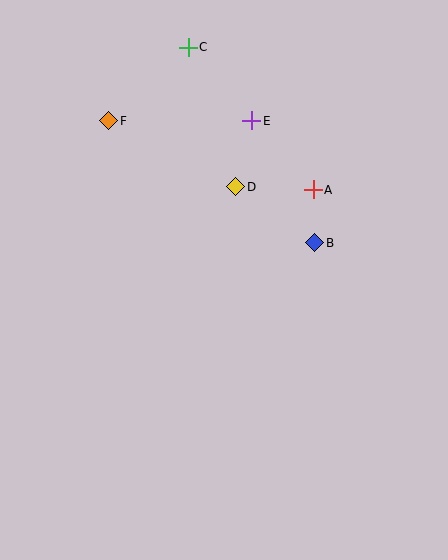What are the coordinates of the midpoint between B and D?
The midpoint between B and D is at (275, 215).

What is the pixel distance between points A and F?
The distance between A and F is 216 pixels.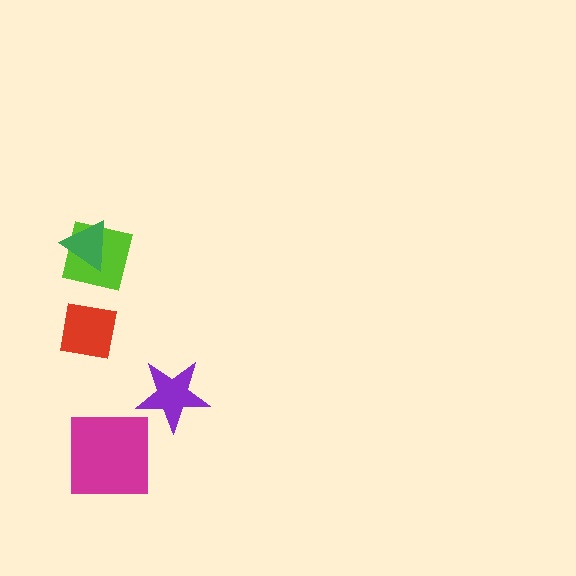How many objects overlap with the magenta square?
0 objects overlap with the magenta square.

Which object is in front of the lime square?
The green triangle is in front of the lime square.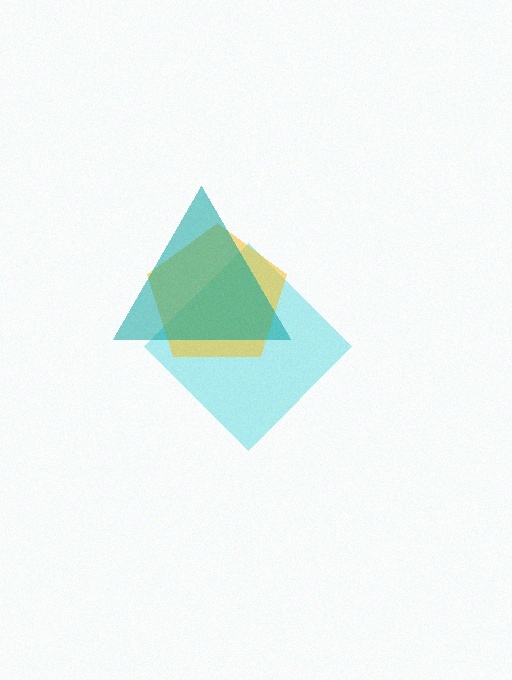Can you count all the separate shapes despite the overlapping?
Yes, there are 3 separate shapes.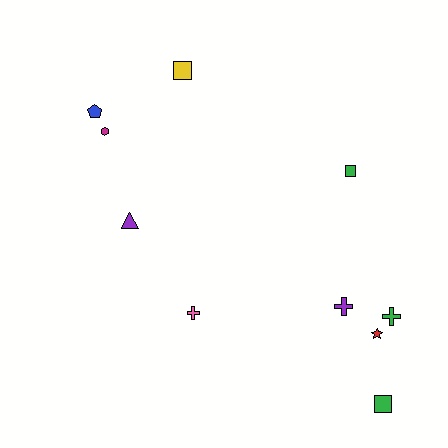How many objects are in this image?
There are 10 objects.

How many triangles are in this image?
There is 1 triangle.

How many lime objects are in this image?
There are no lime objects.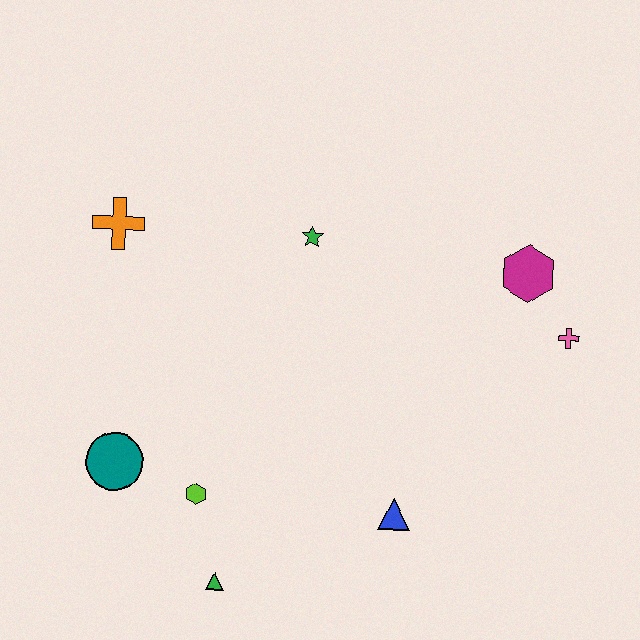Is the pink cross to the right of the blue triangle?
Yes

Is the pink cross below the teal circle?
No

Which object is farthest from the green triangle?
The magenta hexagon is farthest from the green triangle.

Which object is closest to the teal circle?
The lime hexagon is closest to the teal circle.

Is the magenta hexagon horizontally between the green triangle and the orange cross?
No